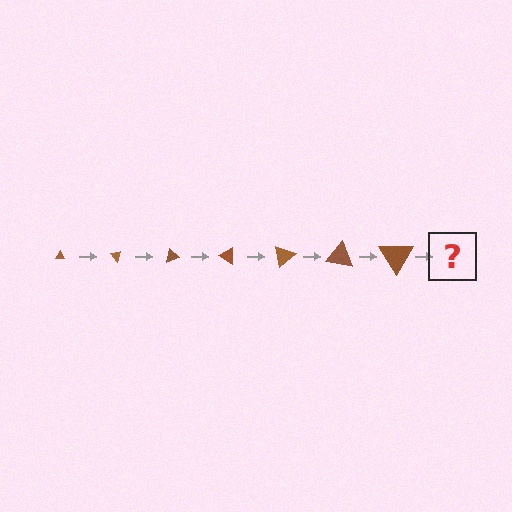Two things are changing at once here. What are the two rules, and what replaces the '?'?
The two rules are that the triangle grows larger each step and it rotates 50 degrees each step. The '?' should be a triangle, larger than the previous one and rotated 350 degrees from the start.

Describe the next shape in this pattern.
It should be a triangle, larger than the previous one and rotated 350 degrees from the start.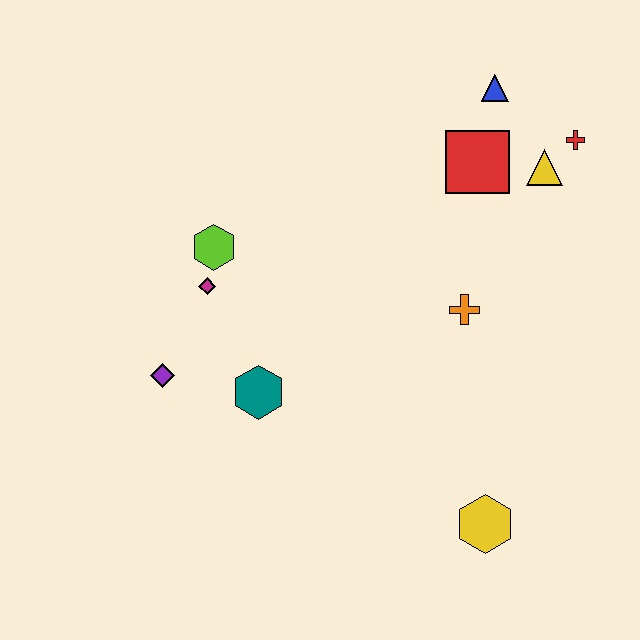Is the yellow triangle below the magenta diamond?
No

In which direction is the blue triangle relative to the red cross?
The blue triangle is to the left of the red cross.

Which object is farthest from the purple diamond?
The red cross is farthest from the purple diamond.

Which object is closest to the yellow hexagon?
The orange cross is closest to the yellow hexagon.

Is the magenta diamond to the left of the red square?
Yes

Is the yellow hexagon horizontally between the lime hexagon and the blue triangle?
Yes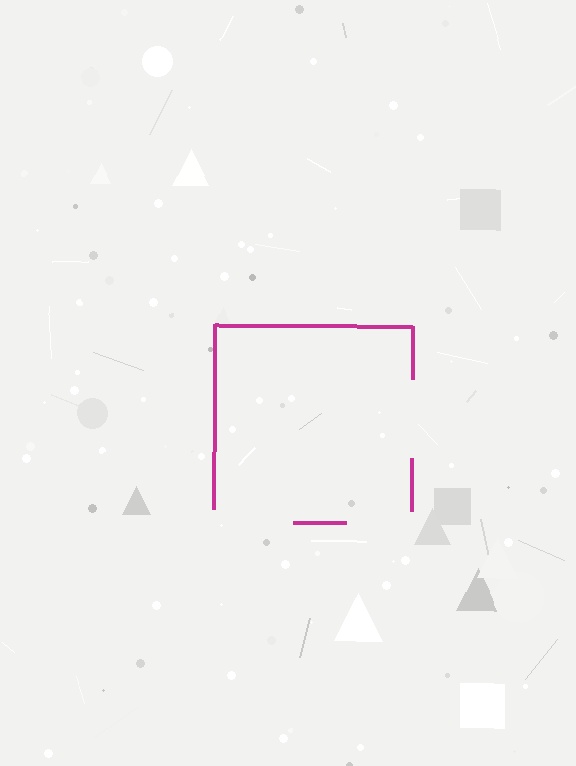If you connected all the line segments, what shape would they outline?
They would outline a square.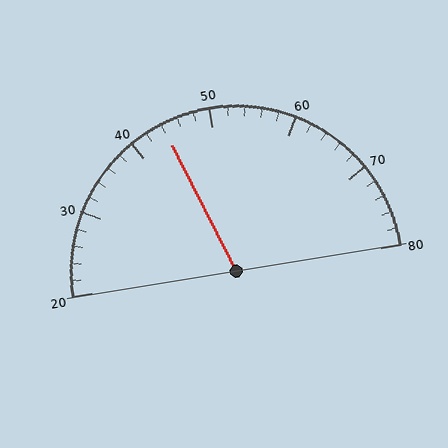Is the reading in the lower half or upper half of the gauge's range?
The reading is in the lower half of the range (20 to 80).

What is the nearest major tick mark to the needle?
The nearest major tick mark is 40.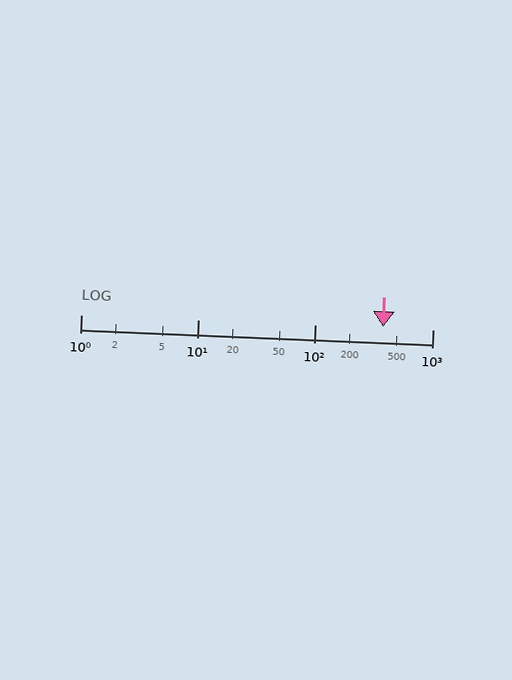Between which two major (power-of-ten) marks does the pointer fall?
The pointer is between 100 and 1000.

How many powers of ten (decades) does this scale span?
The scale spans 3 decades, from 1 to 1000.